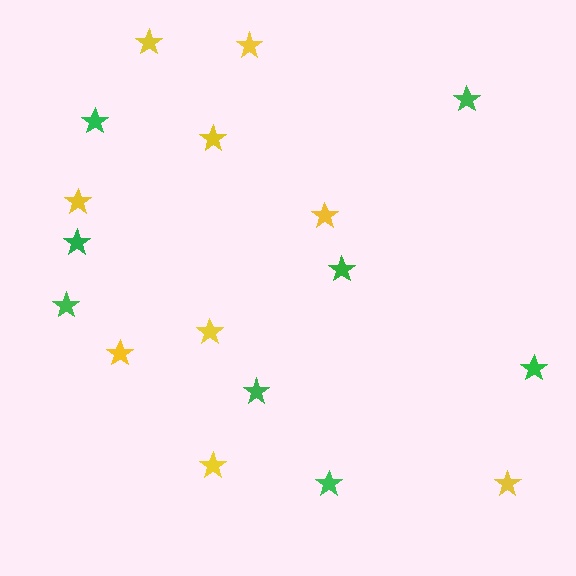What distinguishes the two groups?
There are 2 groups: one group of yellow stars (9) and one group of green stars (8).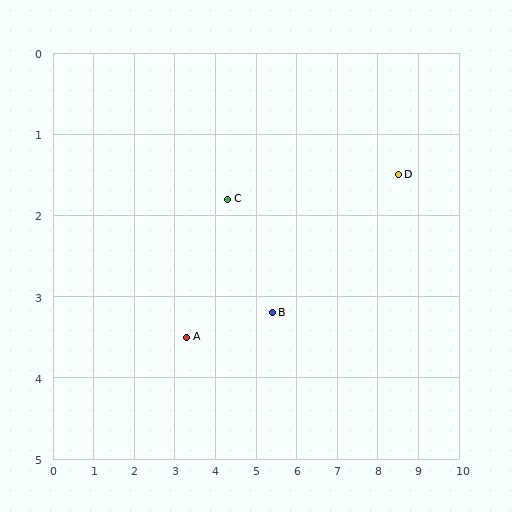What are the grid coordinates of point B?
Point B is at approximately (5.4, 3.2).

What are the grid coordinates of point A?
Point A is at approximately (3.3, 3.5).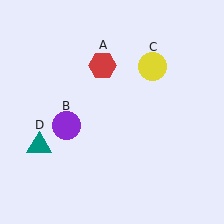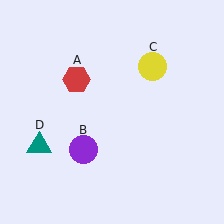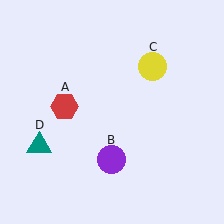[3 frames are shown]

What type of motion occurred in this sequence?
The red hexagon (object A), purple circle (object B) rotated counterclockwise around the center of the scene.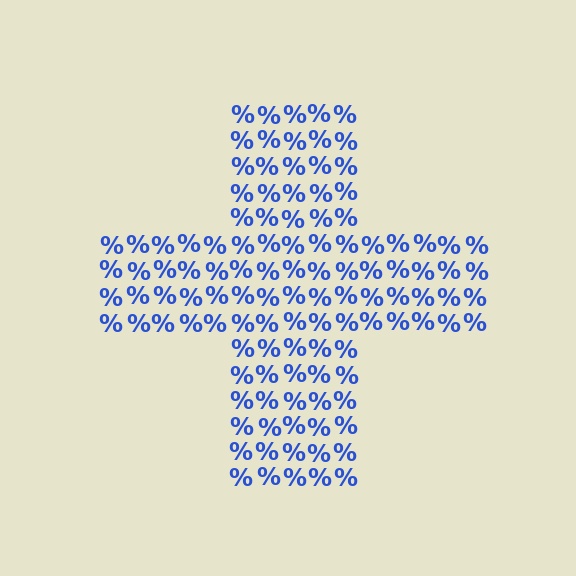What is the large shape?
The large shape is a cross.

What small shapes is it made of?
It is made of small percent signs.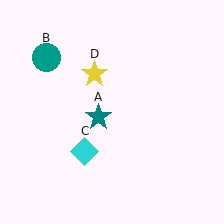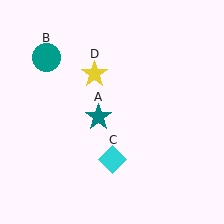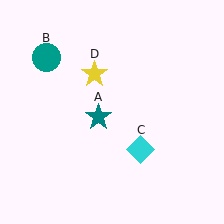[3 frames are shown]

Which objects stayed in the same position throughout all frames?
Teal star (object A) and teal circle (object B) and yellow star (object D) remained stationary.